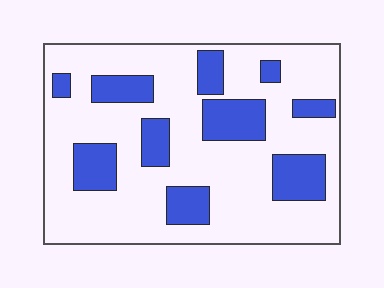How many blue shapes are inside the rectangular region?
10.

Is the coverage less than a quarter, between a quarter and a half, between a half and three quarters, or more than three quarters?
Between a quarter and a half.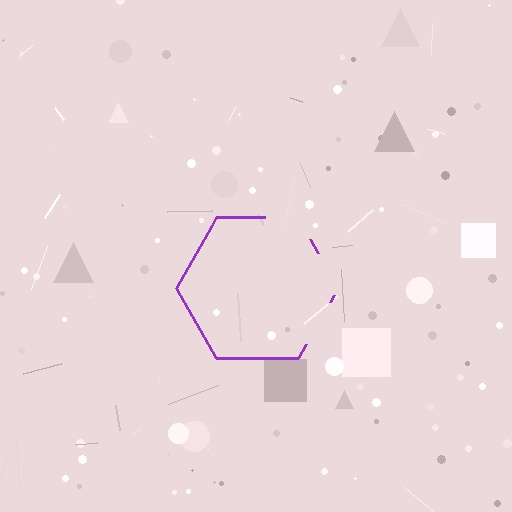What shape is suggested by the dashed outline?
The dashed outline suggests a hexagon.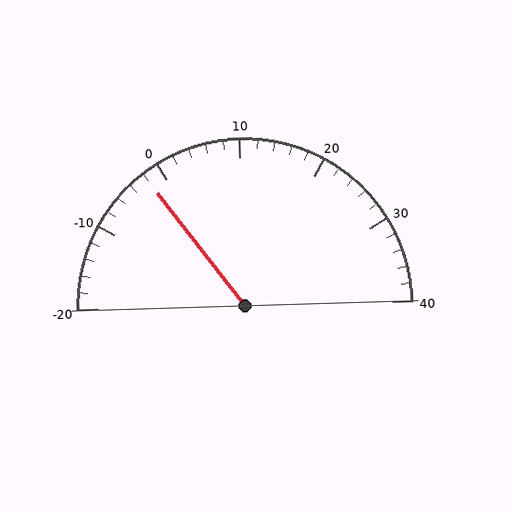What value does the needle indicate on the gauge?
The needle indicates approximately -2.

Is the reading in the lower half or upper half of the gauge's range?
The reading is in the lower half of the range (-20 to 40).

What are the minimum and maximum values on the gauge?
The gauge ranges from -20 to 40.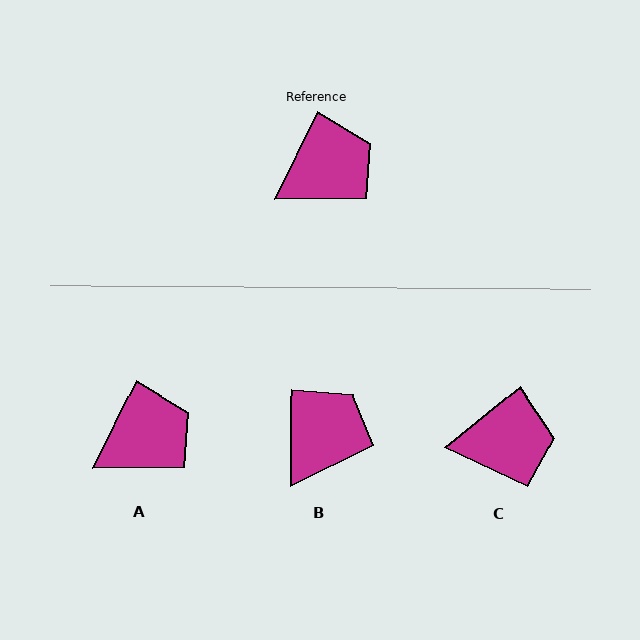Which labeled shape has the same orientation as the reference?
A.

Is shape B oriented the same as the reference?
No, it is off by about 26 degrees.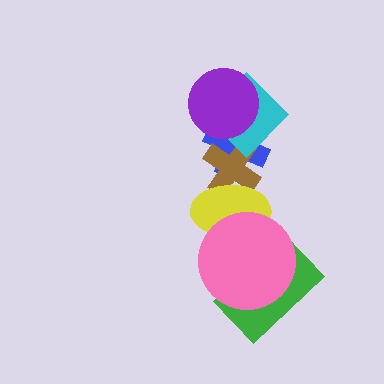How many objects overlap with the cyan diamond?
3 objects overlap with the cyan diamond.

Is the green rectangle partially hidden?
Yes, it is partially covered by another shape.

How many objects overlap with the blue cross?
3 objects overlap with the blue cross.